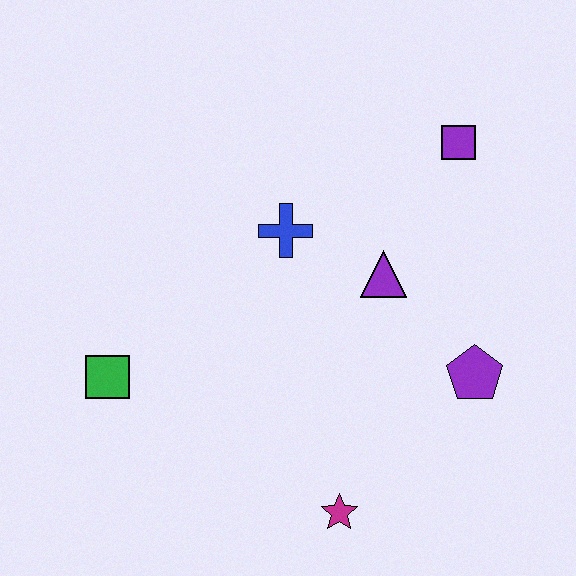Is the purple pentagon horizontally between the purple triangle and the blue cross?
No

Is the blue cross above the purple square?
No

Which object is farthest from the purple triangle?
The green square is farthest from the purple triangle.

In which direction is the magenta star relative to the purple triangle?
The magenta star is below the purple triangle.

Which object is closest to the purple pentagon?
The purple triangle is closest to the purple pentagon.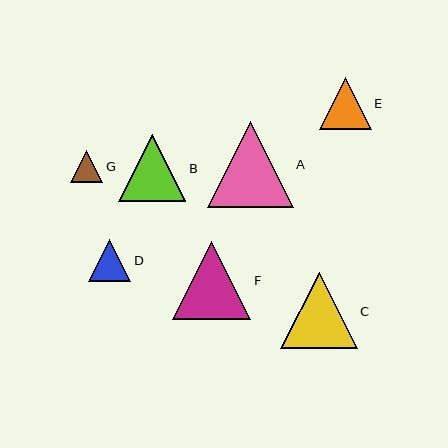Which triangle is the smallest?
Triangle G is the smallest with a size of approximately 32 pixels.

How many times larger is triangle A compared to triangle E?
Triangle A is approximately 1.6 times the size of triangle E.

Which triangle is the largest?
Triangle A is the largest with a size of approximately 86 pixels.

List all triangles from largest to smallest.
From largest to smallest: A, F, C, B, E, D, G.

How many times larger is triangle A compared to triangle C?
Triangle A is approximately 1.1 times the size of triangle C.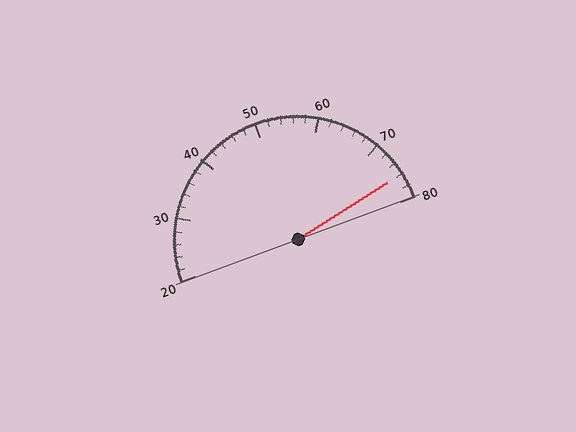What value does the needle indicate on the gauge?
The needle indicates approximately 76.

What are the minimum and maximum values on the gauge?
The gauge ranges from 20 to 80.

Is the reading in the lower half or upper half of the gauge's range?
The reading is in the upper half of the range (20 to 80).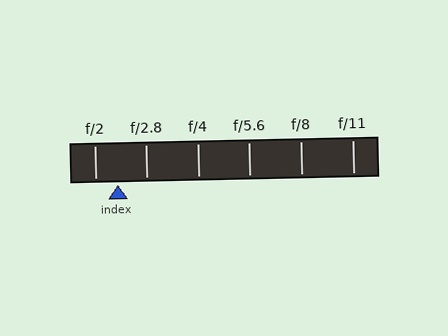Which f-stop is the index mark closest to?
The index mark is closest to f/2.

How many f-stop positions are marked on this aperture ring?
There are 6 f-stop positions marked.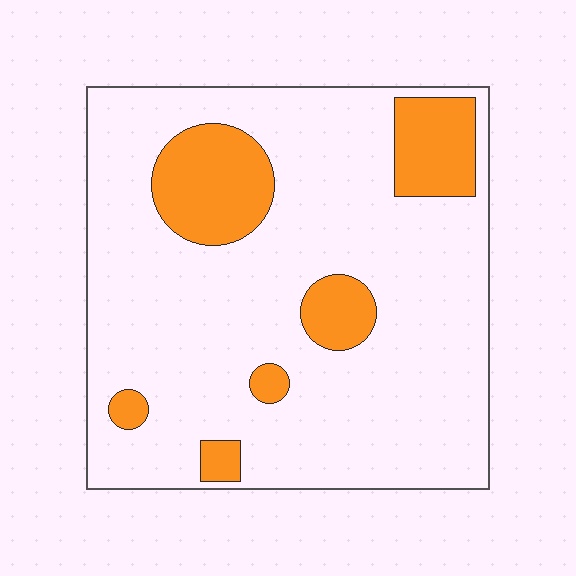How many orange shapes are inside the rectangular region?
6.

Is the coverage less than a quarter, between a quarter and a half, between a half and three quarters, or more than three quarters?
Less than a quarter.